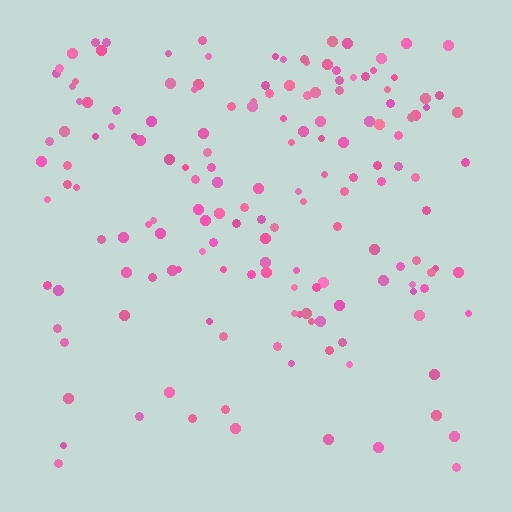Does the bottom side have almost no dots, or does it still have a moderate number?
Still a moderate number, just noticeably fewer than the top.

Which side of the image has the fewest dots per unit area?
The bottom.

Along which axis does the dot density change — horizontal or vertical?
Vertical.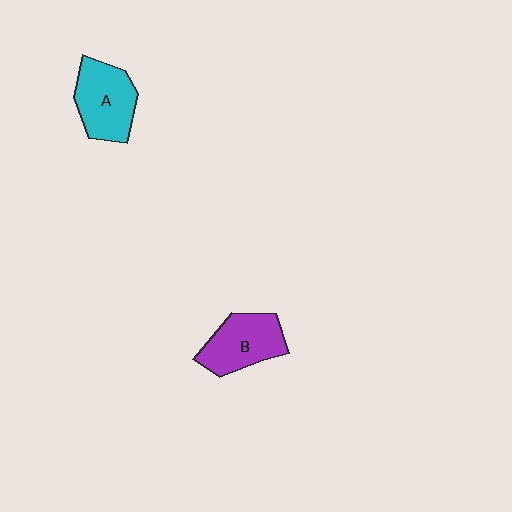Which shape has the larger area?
Shape A (cyan).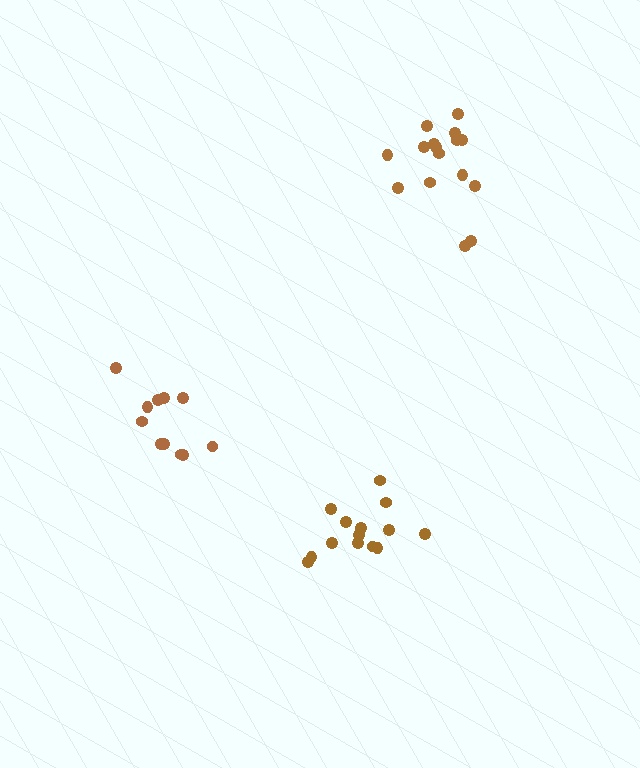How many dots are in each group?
Group 1: 14 dots, Group 2: 11 dots, Group 3: 16 dots (41 total).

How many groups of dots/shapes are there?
There are 3 groups.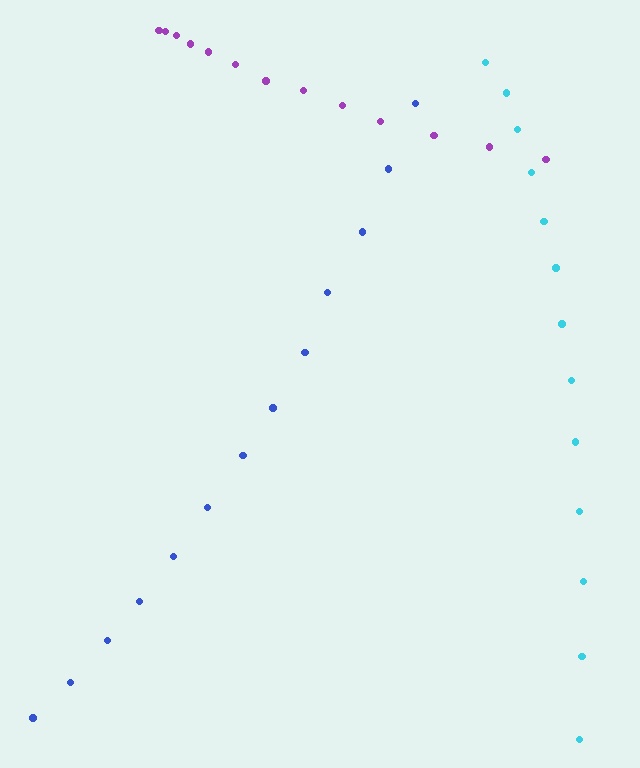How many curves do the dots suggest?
There are 3 distinct paths.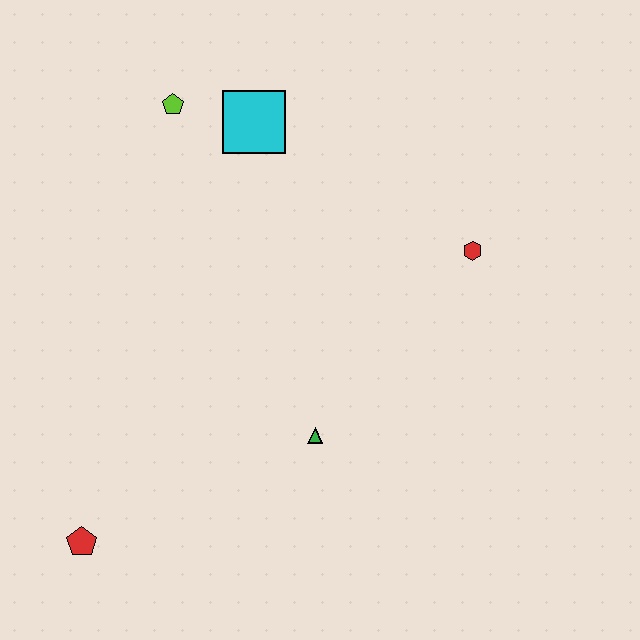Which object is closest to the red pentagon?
The green triangle is closest to the red pentagon.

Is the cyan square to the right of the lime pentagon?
Yes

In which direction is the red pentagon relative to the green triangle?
The red pentagon is to the left of the green triangle.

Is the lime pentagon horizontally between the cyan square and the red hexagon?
No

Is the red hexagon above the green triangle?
Yes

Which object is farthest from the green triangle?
The lime pentagon is farthest from the green triangle.